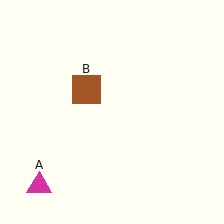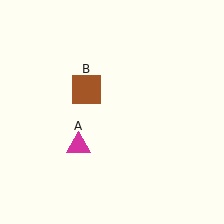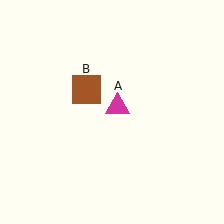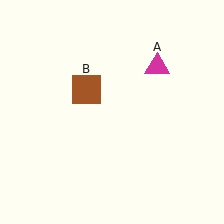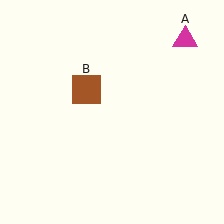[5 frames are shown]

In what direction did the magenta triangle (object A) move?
The magenta triangle (object A) moved up and to the right.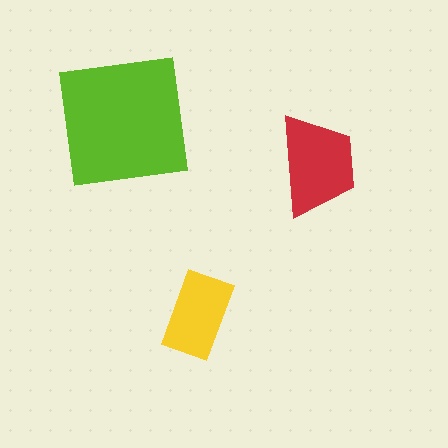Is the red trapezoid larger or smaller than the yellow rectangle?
Larger.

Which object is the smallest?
The yellow rectangle.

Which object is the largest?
The lime square.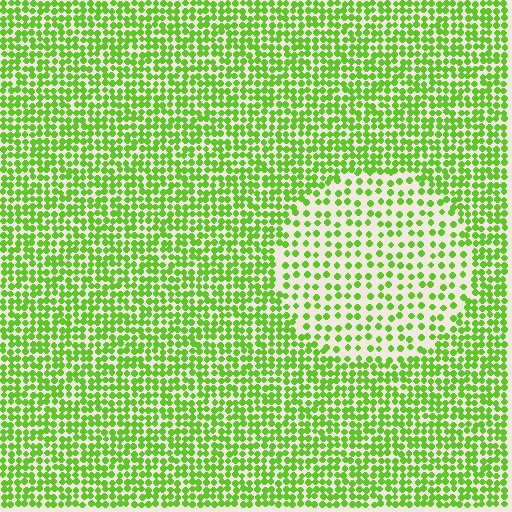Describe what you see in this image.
The image contains small lime elements arranged at two different densities. A circle-shaped region is visible where the elements are less densely packed than the surrounding area.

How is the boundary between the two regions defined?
The boundary is defined by a change in element density (approximately 2.1x ratio). All elements are the same color, size, and shape.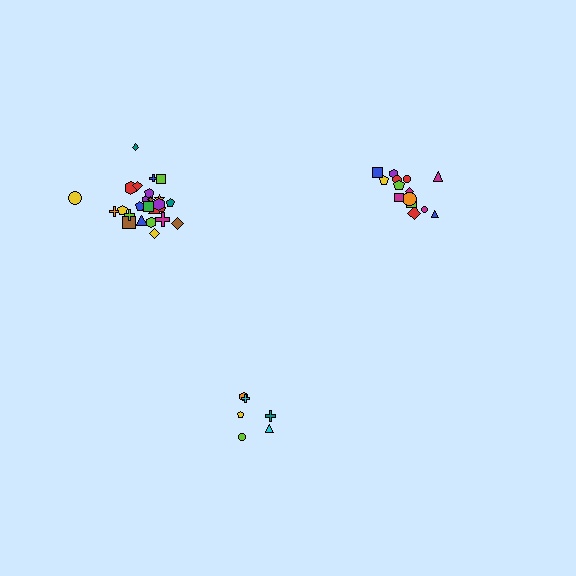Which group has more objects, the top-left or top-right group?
The top-left group.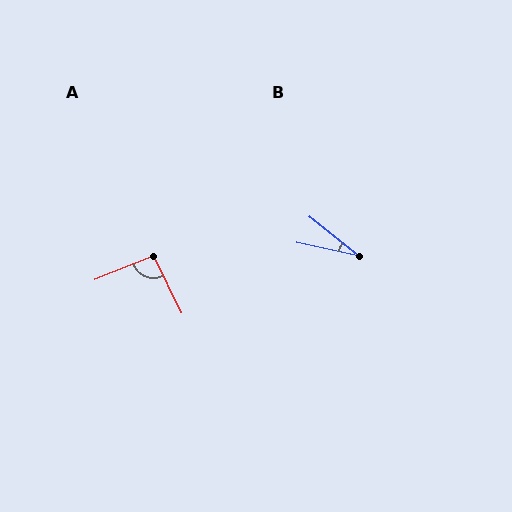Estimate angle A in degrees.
Approximately 94 degrees.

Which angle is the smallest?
B, at approximately 26 degrees.